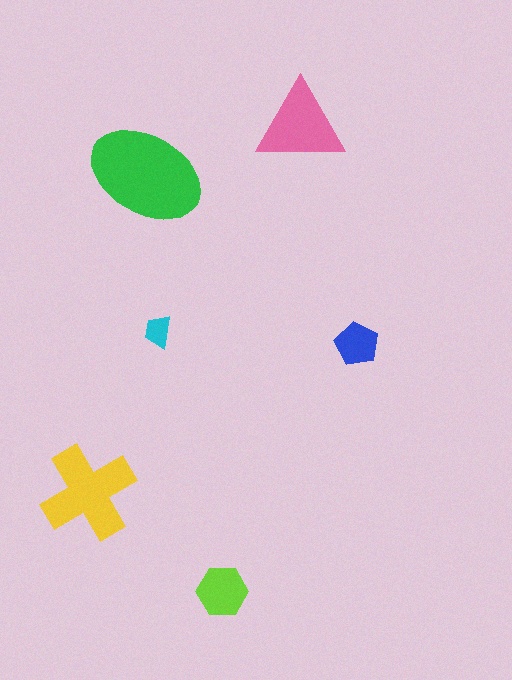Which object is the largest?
The green ellipse.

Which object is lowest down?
The lime hexagon is bottommost.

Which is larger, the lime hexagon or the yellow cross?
The yellow cross.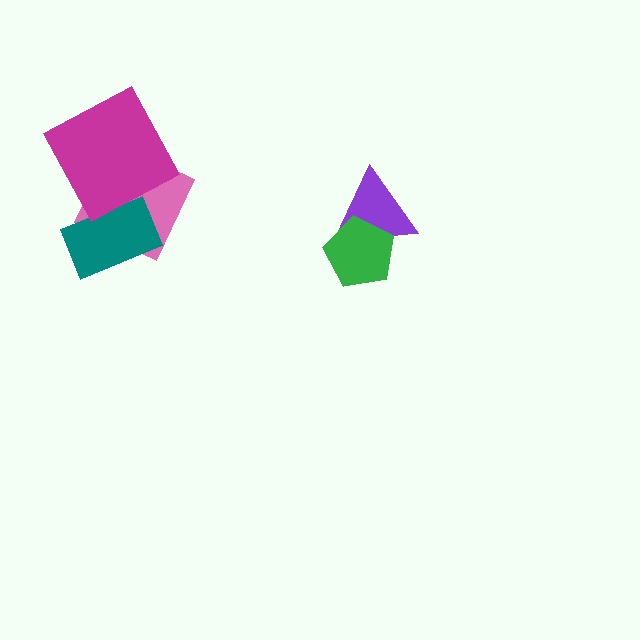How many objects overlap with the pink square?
2 objects overlap with the pink square.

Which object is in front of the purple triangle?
The green pentagon is in front of the purple triangle.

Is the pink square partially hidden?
Yes, it is partially covered by another shape.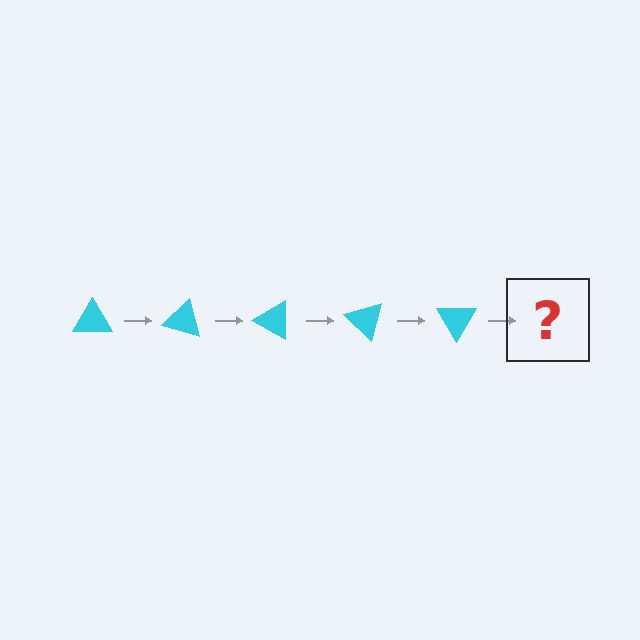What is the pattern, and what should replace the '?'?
The pattern is that the triangle rotates 15 degrees each step. The '?' should be a cyan triangle rotated 75 degrees.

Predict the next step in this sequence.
The next step is a cyan triangle rotated 75 degrees.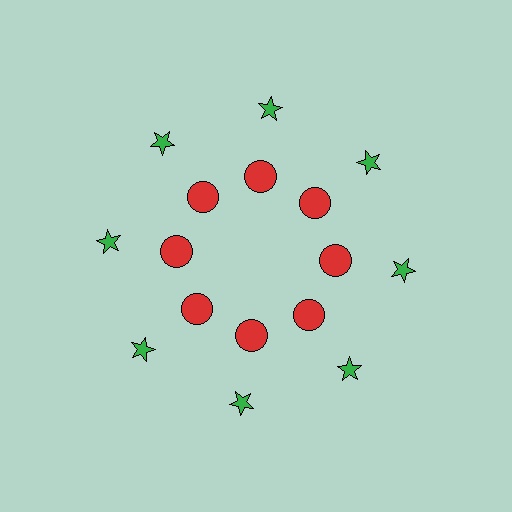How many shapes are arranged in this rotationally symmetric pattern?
There are 16 shapes, arranged in 8 groups of 2.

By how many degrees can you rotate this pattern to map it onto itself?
The pattern maps onto itself every 45 degrees of rotation.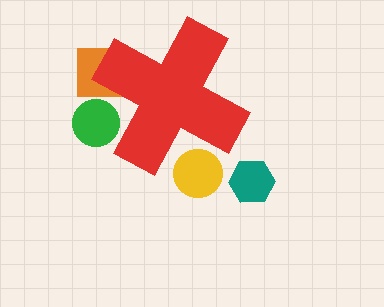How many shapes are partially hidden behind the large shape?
3 shapes are partially hidden.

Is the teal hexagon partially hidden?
No, the teal hexagon is fully visible.